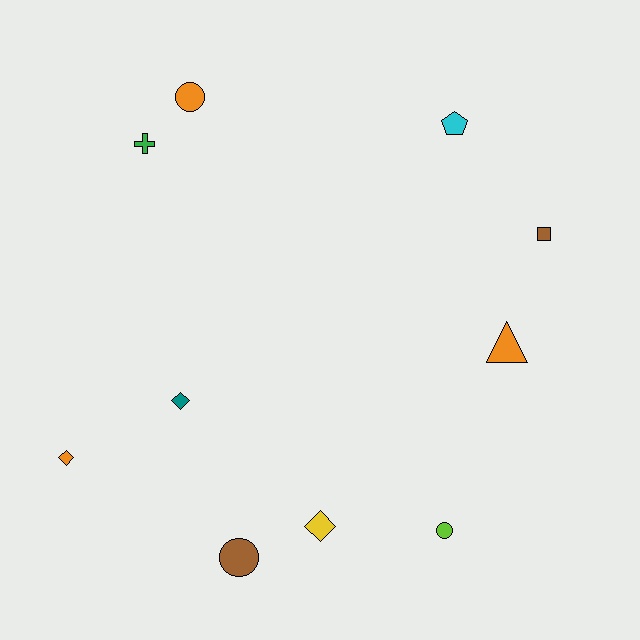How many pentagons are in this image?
There is 1 pentagon.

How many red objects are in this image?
There are no red objects.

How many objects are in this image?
There are 10 objects.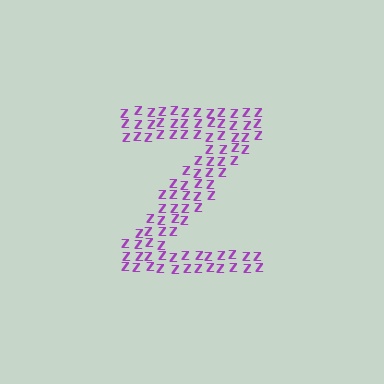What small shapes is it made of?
It is made of small letter Z's.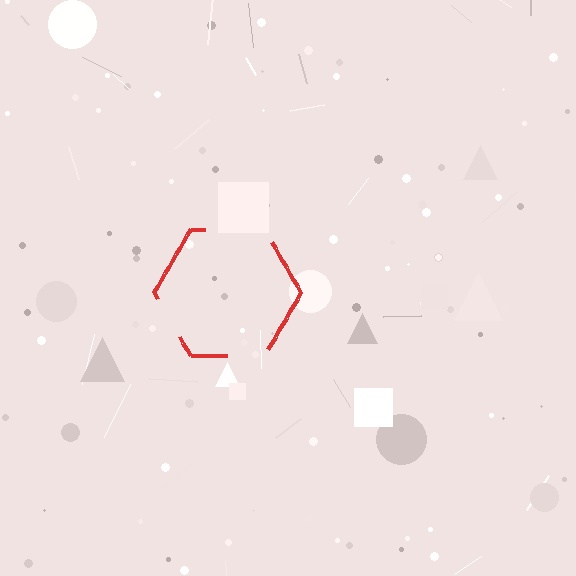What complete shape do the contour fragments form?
The contour fragments form a hexagon.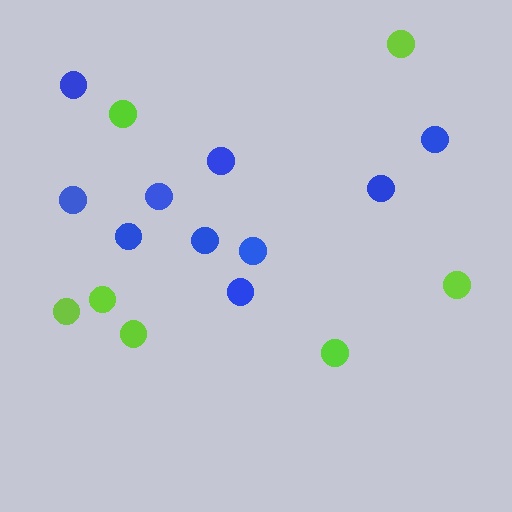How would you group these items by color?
There are 2 groups: one group of lime circles (7) and one group of blue circles (10).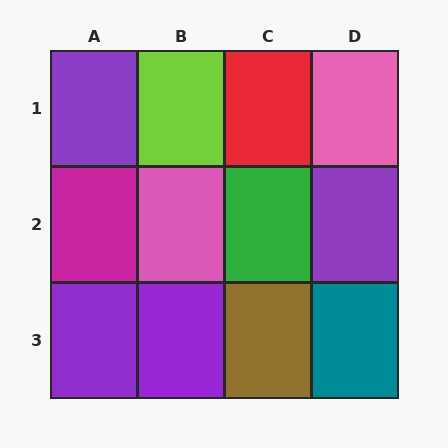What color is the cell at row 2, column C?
Green.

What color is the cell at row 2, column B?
Pink.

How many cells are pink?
2 cells are pink.